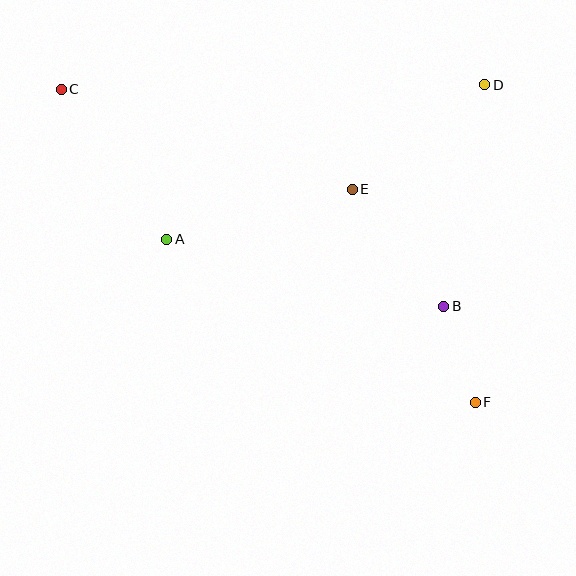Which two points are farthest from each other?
Points C and F are farthest from each other.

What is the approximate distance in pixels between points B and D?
The distance between B and D is approximately 226 pixels.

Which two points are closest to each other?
Points B and F are closest to each other.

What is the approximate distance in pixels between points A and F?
The distance between A and F is approximately 349 pixels.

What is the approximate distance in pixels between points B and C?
The distance between B and C is approximately 439 pixels.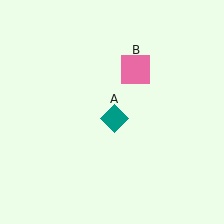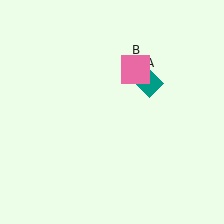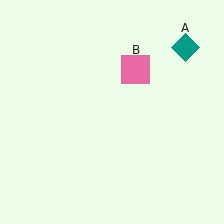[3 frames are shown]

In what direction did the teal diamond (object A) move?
The teal diamond (object A) moved up and to the right.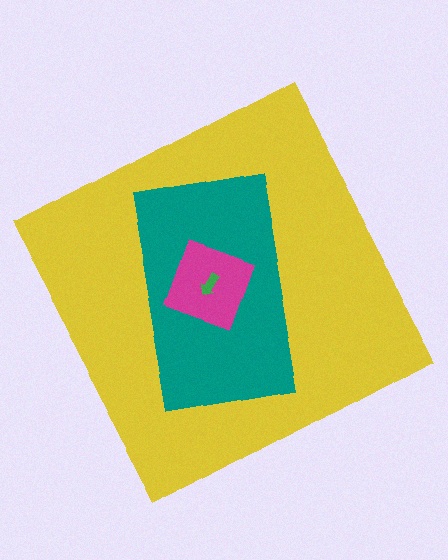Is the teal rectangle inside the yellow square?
Yes.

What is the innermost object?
The green arrow.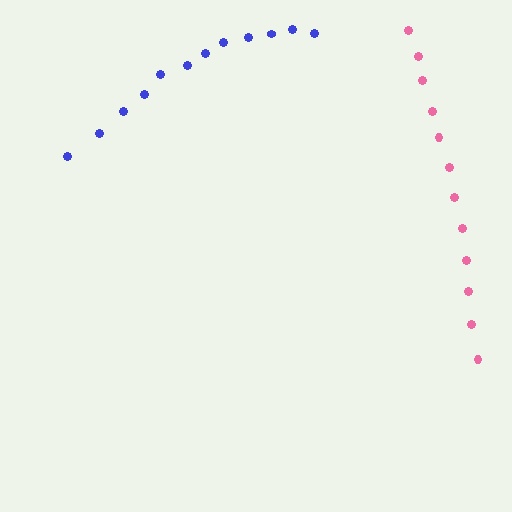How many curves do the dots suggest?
There are 2 distinct paths.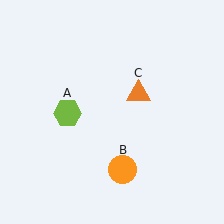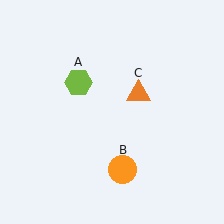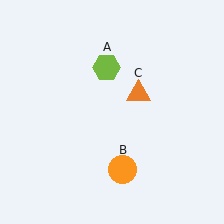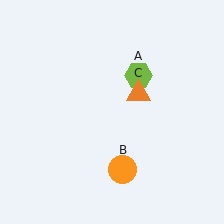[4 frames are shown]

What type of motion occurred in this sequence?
The lime hexagon (object A) rotated clockwise around the center of the scene.